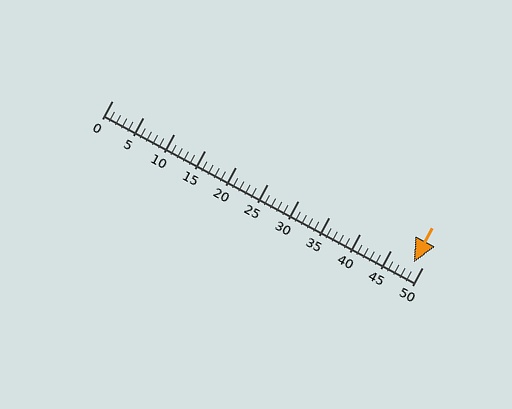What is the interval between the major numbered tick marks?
The major tick marks are spaced 5 units apart.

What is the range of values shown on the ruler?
The ruler shows values from 0 to 50.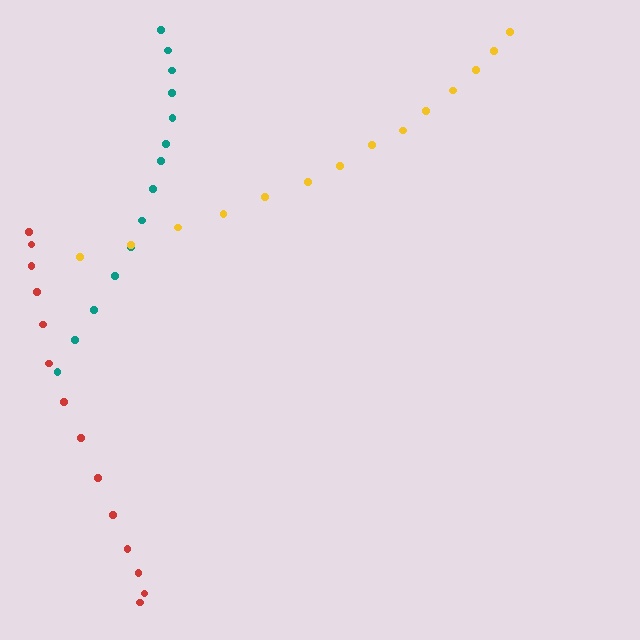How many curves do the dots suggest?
There are 3 distinct paths.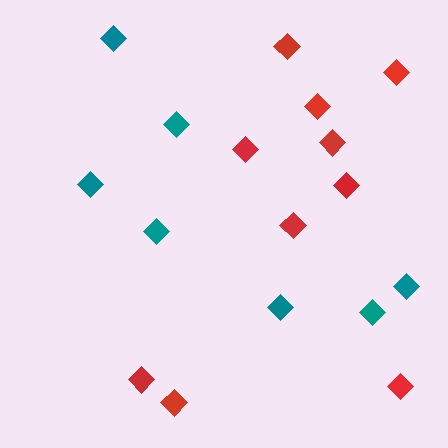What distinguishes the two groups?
There are 2 groups: one group of teal diamonds (7) and one group of red diamonds (10).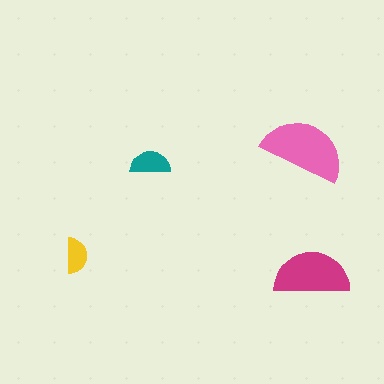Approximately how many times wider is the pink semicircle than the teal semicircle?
About 2 times wider.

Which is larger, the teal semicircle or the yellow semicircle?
The teal one.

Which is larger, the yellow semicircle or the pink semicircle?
The pink one.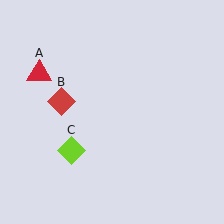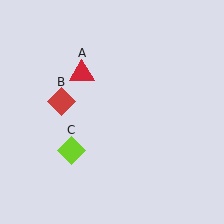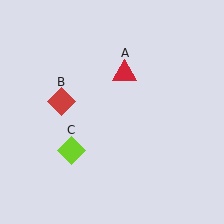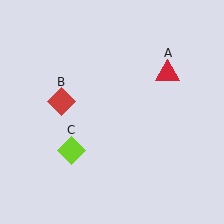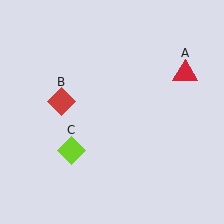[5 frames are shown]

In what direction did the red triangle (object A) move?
The red triangle (object A) moved right.